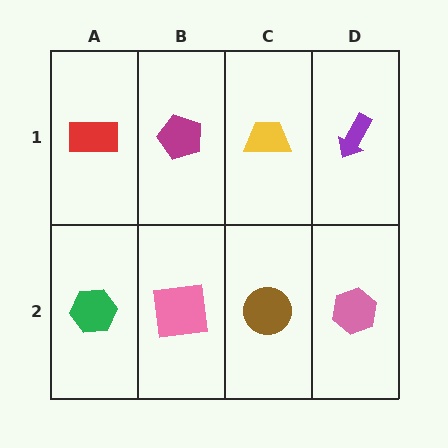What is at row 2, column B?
A pink square.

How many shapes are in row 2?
4 shapes.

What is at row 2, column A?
A green hexagon.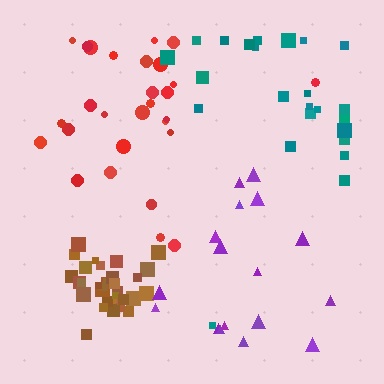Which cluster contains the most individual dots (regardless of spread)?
Brown (35).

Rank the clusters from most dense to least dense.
brown, teal, red, purple.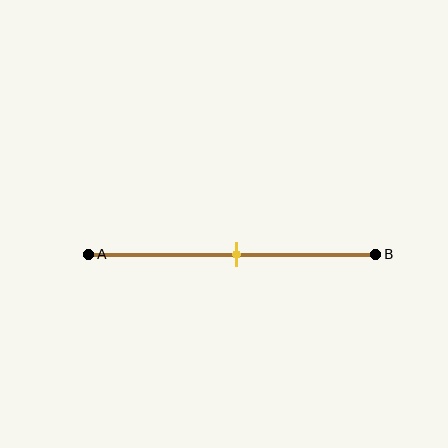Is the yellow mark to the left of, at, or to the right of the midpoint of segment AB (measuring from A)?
The yellow mark is approximately at the midpoint of segment AB.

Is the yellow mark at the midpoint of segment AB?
Yes, the mark is approximately at the midpoint.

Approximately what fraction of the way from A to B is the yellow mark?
The yellow mark is approximately 50% of the way from A to B.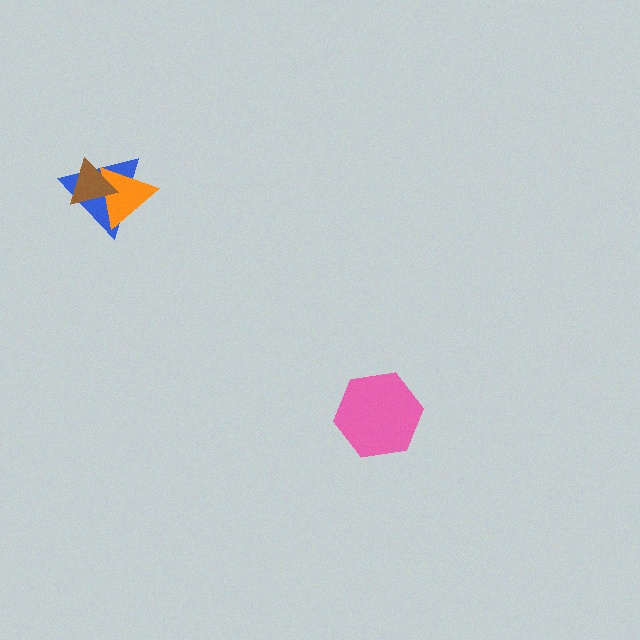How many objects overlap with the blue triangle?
2 objects overlap with the blue triangle.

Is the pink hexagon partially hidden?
No, no other shape covers it.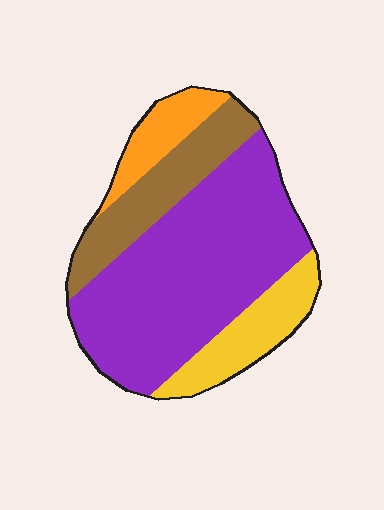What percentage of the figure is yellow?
Yellow covers about 15% of the figure.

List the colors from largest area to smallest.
From largest to smallest: purple, brown, yellow, orange.